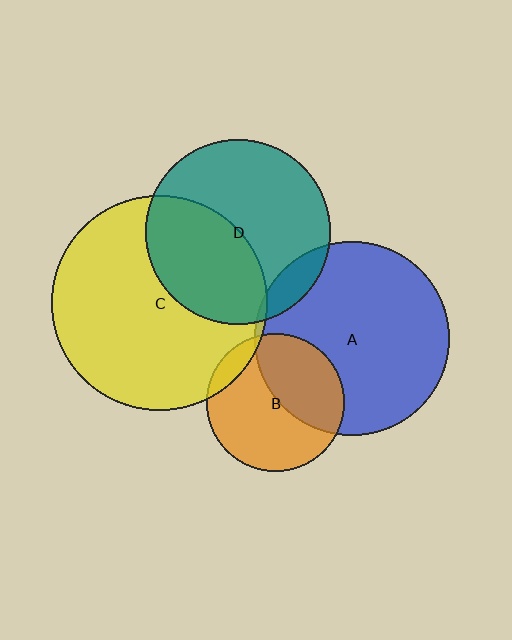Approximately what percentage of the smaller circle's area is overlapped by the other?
Approximately 5%.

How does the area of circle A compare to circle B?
Approximately 2.0 times.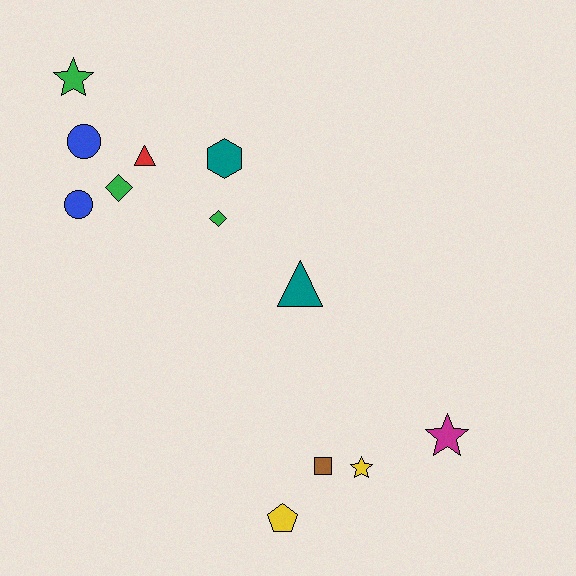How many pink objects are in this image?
There are no pink objects.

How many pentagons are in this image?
There is 1 pentagon.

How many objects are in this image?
There are 12 objects.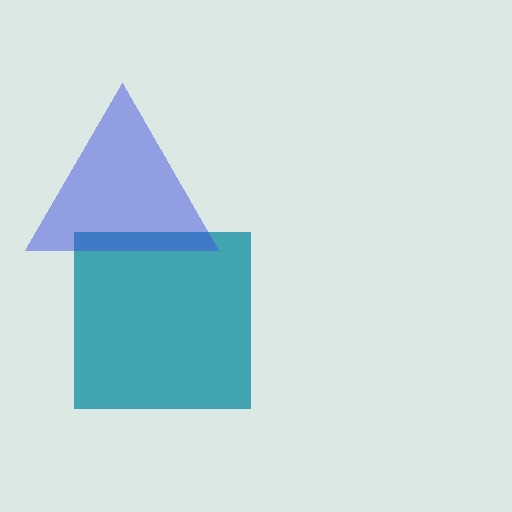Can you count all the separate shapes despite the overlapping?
Yes, there are 2 separate shapes.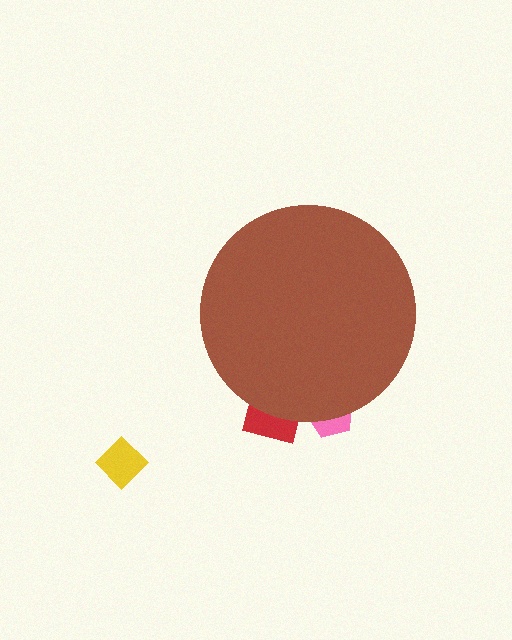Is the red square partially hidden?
Yes, the red square is partially hidden behind the brown circle.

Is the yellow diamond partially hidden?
No, the yellow diamond is fully visible.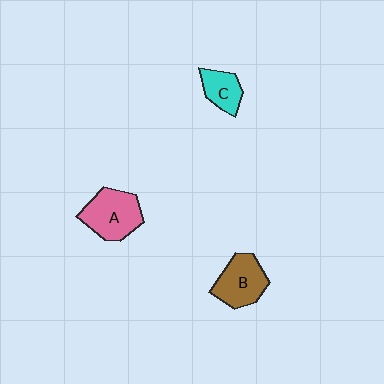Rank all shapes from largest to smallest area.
From largest to smallest: A (pink), B (brown), C (cyan).